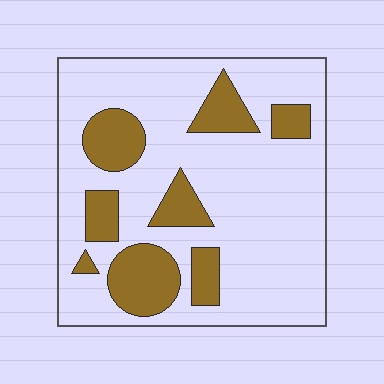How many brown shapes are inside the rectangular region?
8.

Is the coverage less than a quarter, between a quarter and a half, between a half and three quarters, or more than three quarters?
Less than a quarter.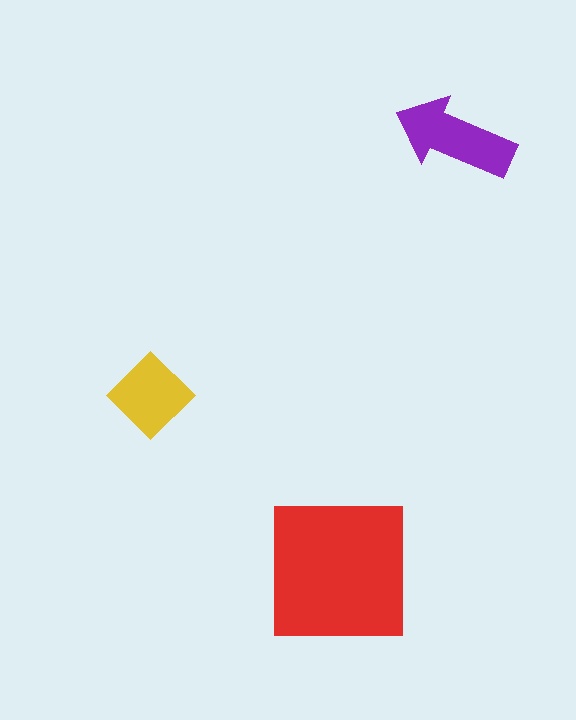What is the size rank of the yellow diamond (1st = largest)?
3rd.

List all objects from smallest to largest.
The yellow diamond, the purple arrow, the red square.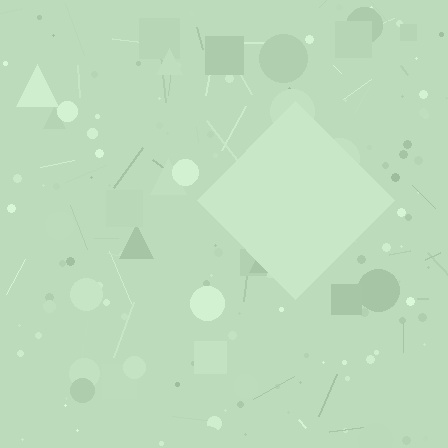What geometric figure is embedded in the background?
A diamond is embedded in the background.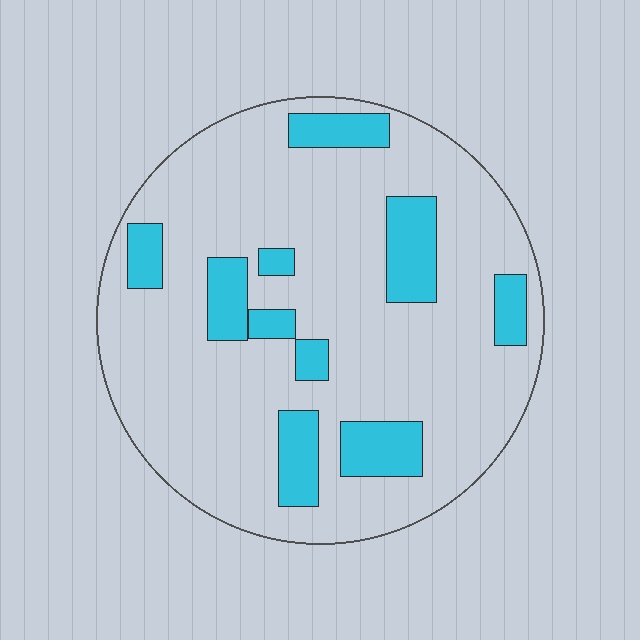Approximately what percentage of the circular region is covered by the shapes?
Approximately 20%.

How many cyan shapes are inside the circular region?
10.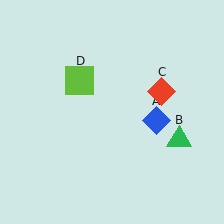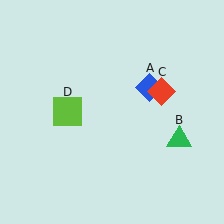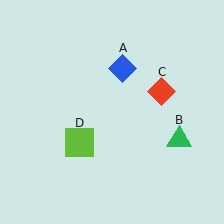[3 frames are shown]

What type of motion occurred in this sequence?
The blue diamond (object A), lime square (object D) rotated counterclockwise around the center of the scene.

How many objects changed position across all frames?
2 objects changed position: blue diamond (object A), lime square (object D).